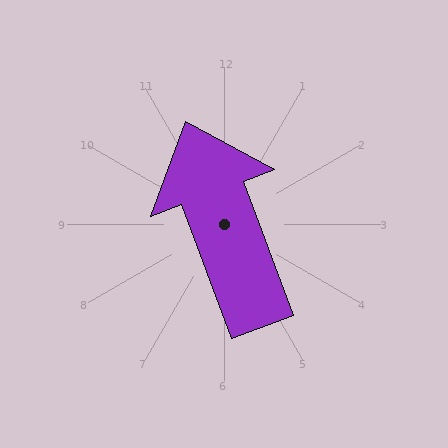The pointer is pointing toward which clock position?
Roughly 11 o'clock.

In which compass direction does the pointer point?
North.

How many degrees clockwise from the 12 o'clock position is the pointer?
Approximately 339 degrees.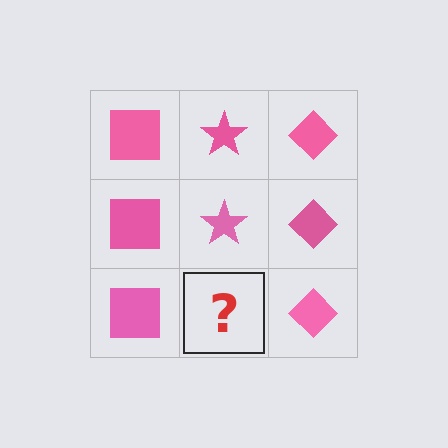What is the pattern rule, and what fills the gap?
The rule is that each column has a consistent shape. The gap should be filled with a pink star.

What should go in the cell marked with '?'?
The missing cell should contain a pink star.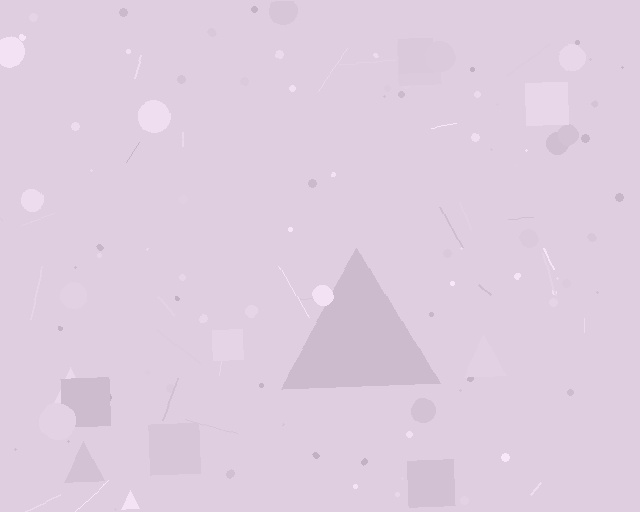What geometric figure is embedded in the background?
A triangle is embedded in the background.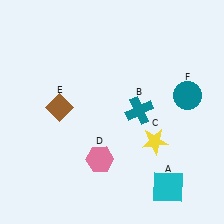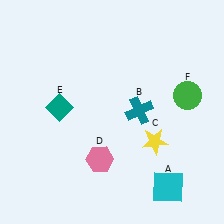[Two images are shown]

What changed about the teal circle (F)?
In Image 1, F is teal. In Image 2, it changed to green.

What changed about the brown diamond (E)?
In Image 1, E is brown. In Image 2, it changed to teal.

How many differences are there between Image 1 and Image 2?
There are 2 differences between the two images.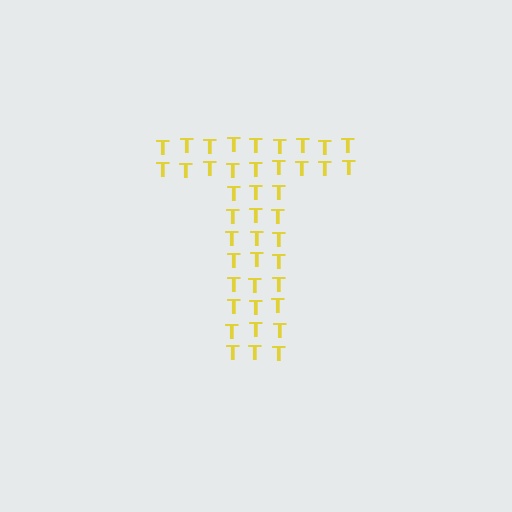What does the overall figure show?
The overall figure shows the letter T.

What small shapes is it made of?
It is made of small letter T's.